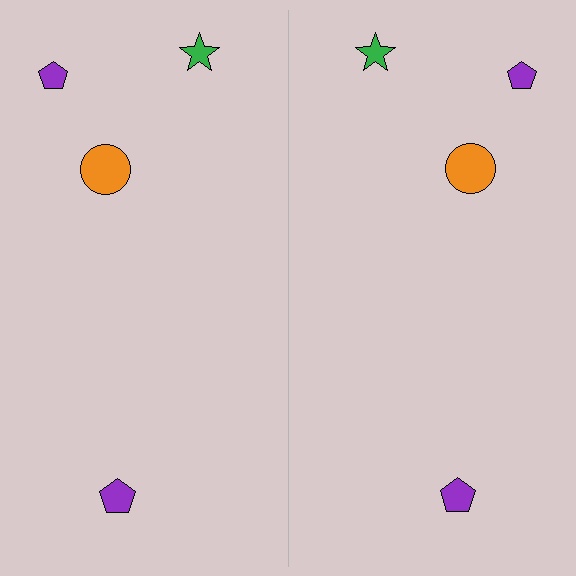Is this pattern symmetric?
Yes, this pattern has bilateral (reflection) symmetry.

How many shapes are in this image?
There are 8 shapes in this image.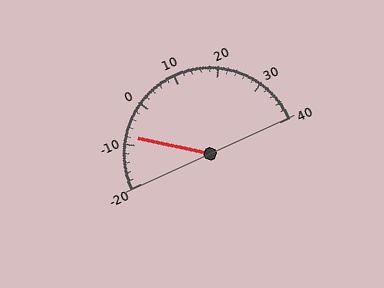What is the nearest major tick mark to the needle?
The nearest major tick mark is -10.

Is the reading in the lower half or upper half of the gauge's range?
The reading is in the lower half of the range (-20 to 40).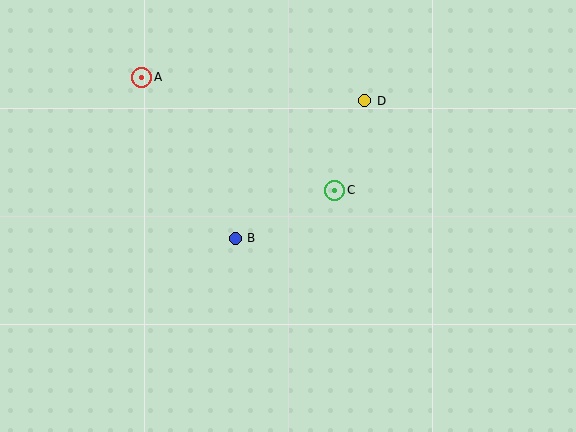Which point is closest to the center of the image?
Point C at (335, 190) is closest to the center.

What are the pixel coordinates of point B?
Point B is at (235, 238).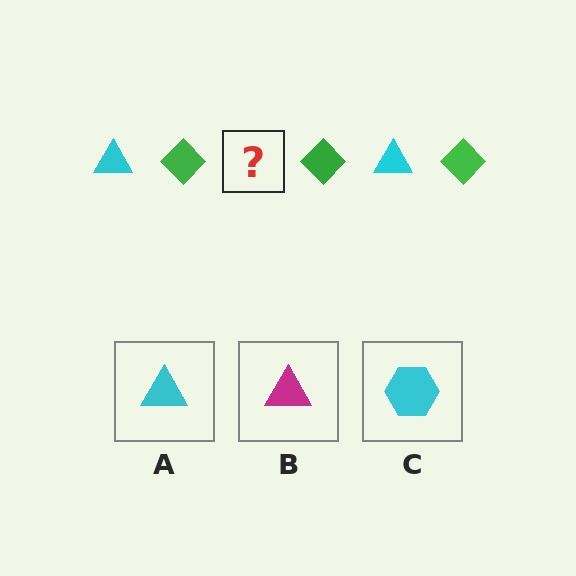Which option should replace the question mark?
Option A.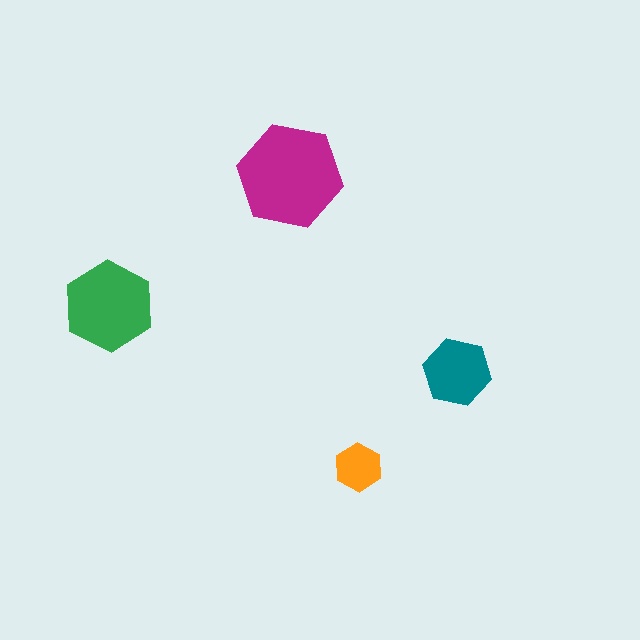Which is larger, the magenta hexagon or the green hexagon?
The magenta one.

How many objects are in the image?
There are 4 objects in the image.